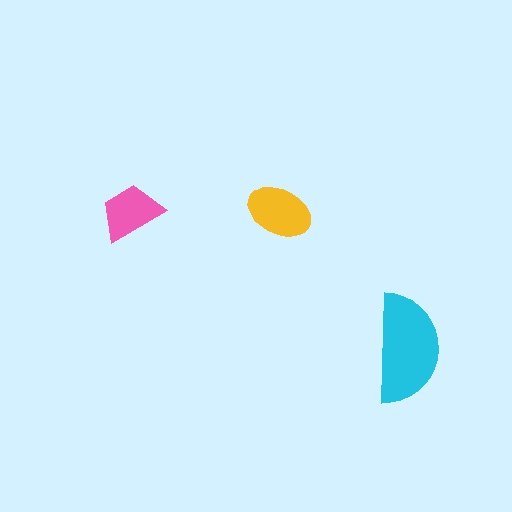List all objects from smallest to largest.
The pink trapezoid, the yellow ellipse, the cyan semicircle.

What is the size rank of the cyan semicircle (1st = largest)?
1st.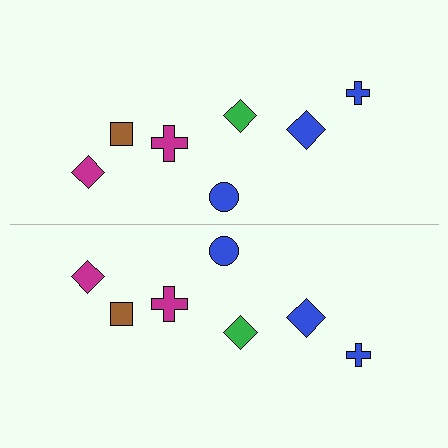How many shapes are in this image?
There are 14 shapes in this image.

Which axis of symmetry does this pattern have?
The pattern has a horizontal axis of symmetry running through the center of the image.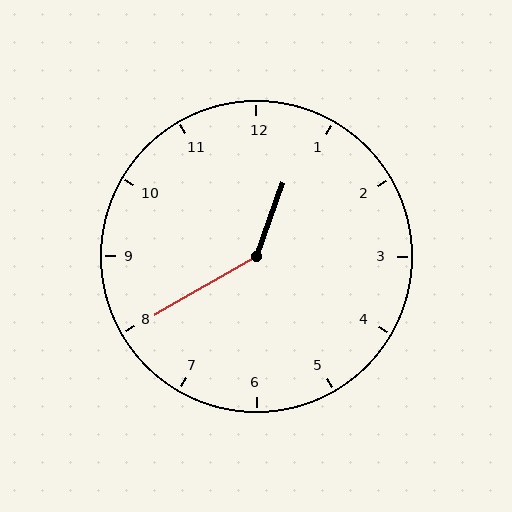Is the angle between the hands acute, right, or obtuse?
It is obtuse.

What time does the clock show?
12:40.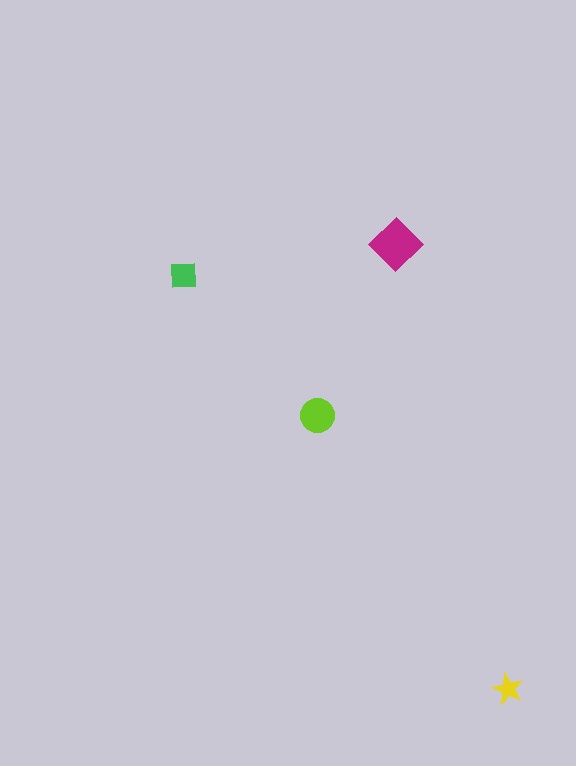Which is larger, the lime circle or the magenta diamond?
The magenta diamond.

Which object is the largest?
The magenta diamond.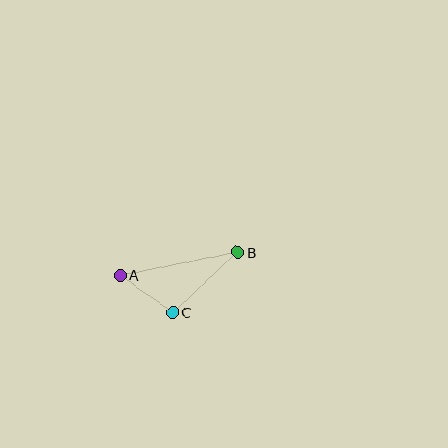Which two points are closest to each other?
Points A and C are closest to each other.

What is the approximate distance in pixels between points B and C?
The distance between B and C is approximately 89 pixels.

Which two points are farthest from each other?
Points A and B are farthest from each other.